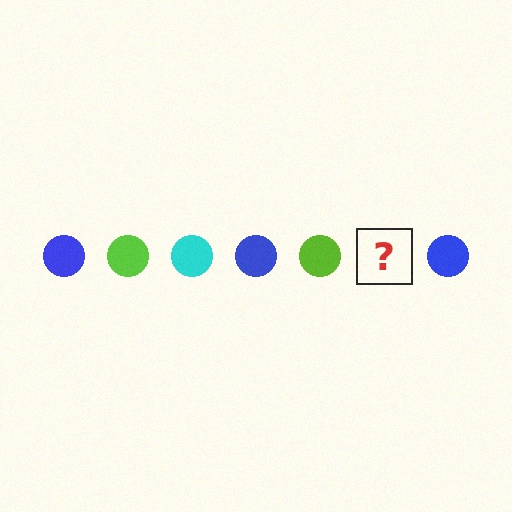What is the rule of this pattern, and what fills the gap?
The rule is that the pattern cycles through blue, lime, cyan circles. The gap should be filled with a cyan circle.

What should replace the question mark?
The question mark should be replaced with a cyan circle.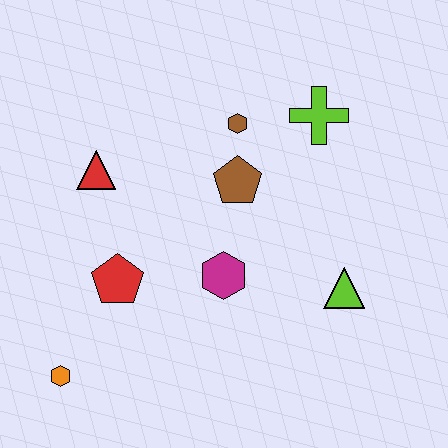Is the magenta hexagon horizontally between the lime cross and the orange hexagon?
Yes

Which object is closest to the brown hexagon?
The brown pentagon is closest to the brown hexagon.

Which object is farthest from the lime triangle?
The orange hexagon is farthest from the lime triangle.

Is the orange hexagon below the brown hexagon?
Yes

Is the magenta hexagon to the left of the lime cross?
Yes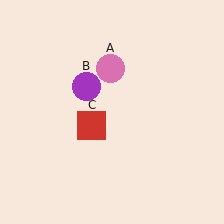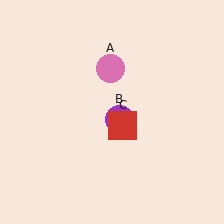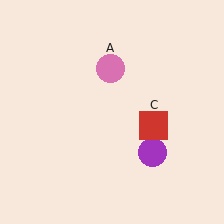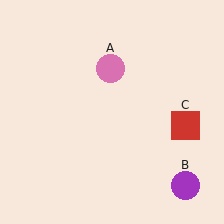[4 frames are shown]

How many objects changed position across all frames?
2 objects changed position: purple circle (object B), red square (object C).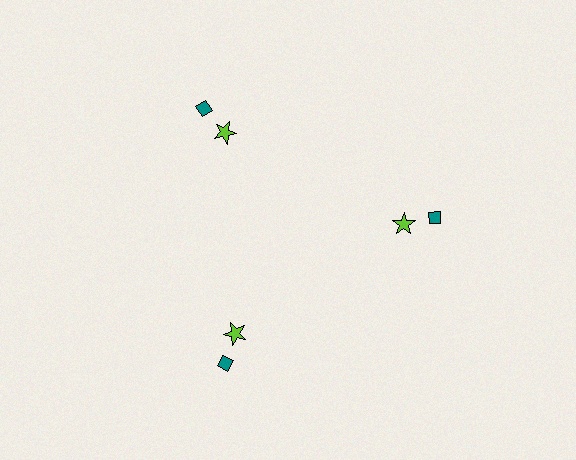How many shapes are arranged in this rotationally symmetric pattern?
There are 6 shapes, arranged in 3 groups of 2.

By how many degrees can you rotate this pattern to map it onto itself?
The pattern maps onto itself every 120 degrees of rotation.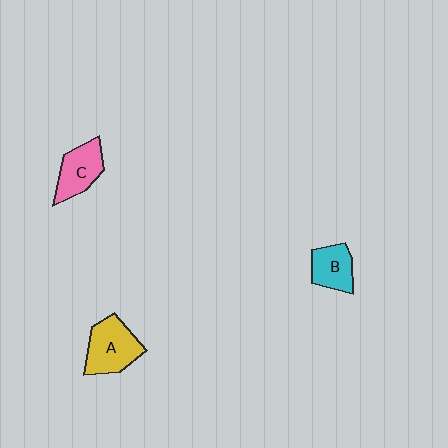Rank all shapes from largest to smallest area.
From largest to smallest: A (yellow), C (pink), B (cyan).